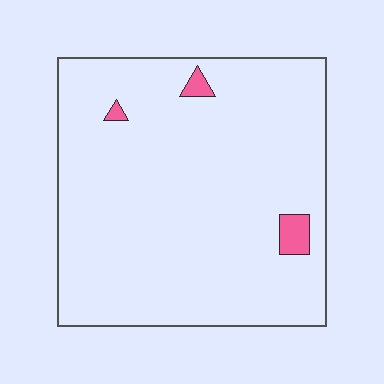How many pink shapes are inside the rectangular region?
3.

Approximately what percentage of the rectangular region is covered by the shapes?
Approximately 5%.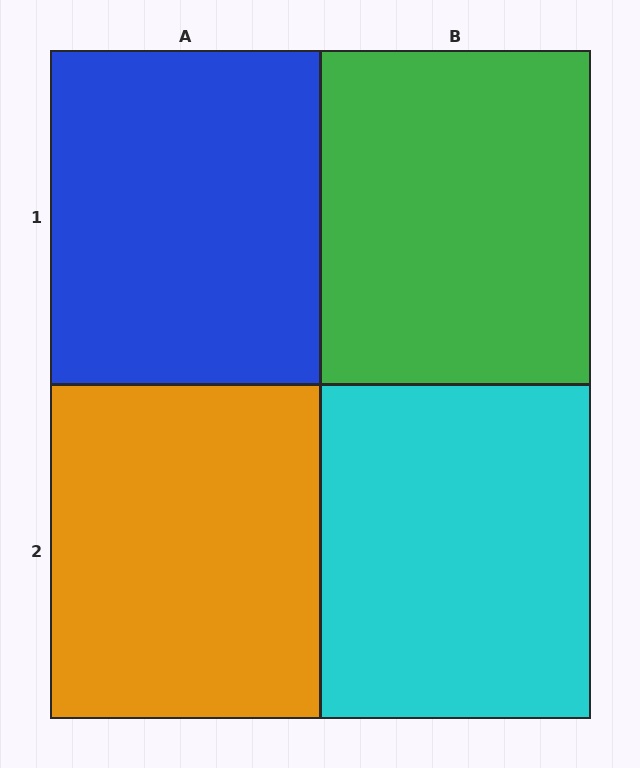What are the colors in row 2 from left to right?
Orange, cyan.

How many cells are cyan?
1 cell is cyan.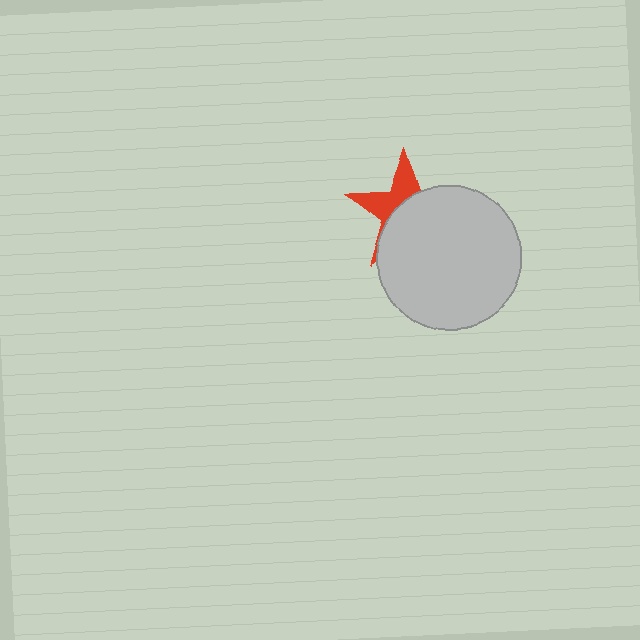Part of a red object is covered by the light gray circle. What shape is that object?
It is a star.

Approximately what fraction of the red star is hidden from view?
Roughly 63% of the red star is hidden behind the light gray circle.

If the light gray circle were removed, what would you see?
You would see the complete red star.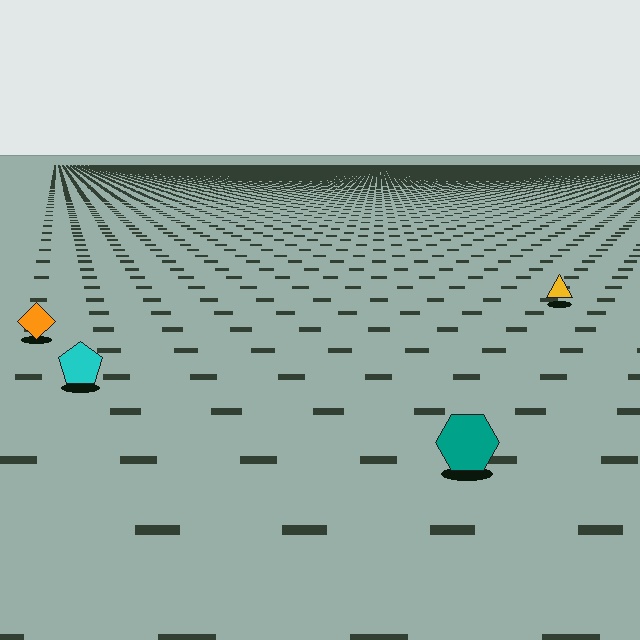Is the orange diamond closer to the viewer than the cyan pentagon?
No. The cyan pentagon is closer — you can tell from the texture gradient: the ground texture is coarser near it.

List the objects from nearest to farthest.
From nearest to farthest: the teal hexagon, the cyan pentagon, the orange diamond, the yellow triangle.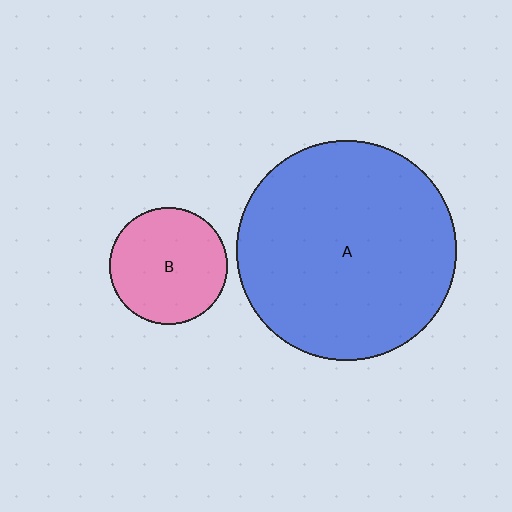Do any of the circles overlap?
No, none of the circles overlap.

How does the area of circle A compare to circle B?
Approximately 3.5 times.